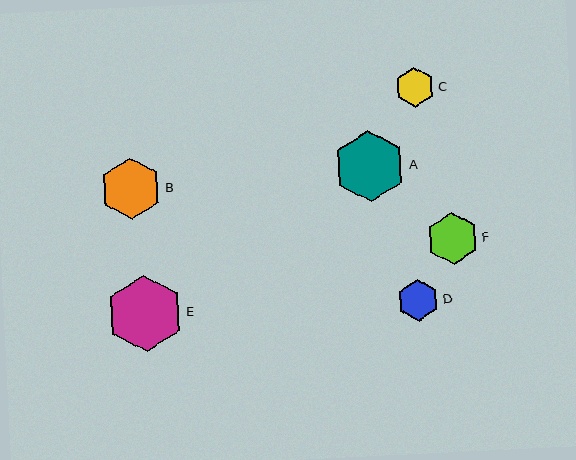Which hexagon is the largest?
Hexagon E is the largest with a size of approximately 77 pixels.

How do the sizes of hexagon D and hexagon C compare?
Hexagon D and hexagon C are approximately the same size.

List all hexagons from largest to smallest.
From largest to smallest: E, A, B, F, D, C.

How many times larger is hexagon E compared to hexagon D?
Hexagon E is approximately 1.8 times the size of hexagon D.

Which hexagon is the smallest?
Hexagon C is the smallest with a size of approximately 40 pixels.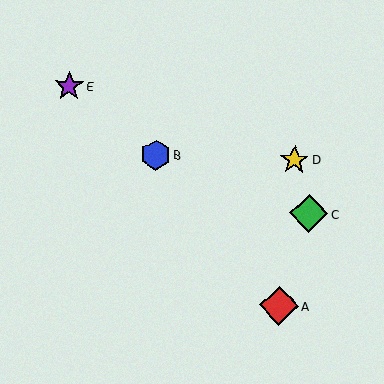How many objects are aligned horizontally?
2 objects (B, D) are aligned horizontally.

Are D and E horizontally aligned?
No, D is at y≈160 and E is at y≈86.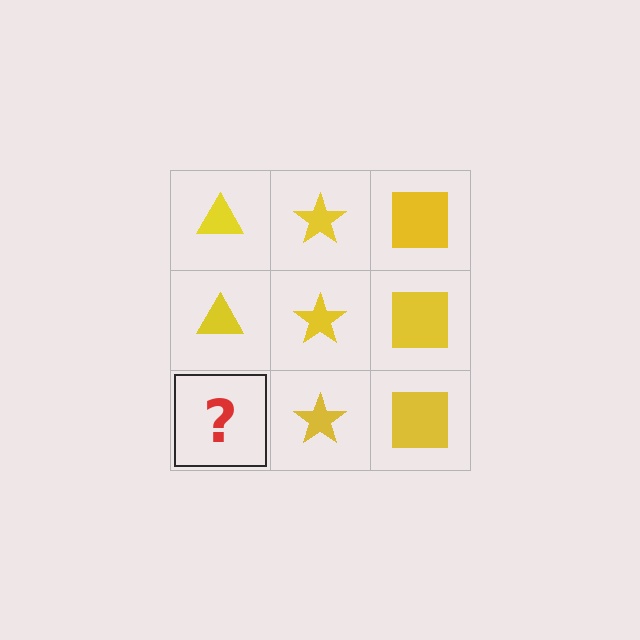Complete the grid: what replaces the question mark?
The question mark should be replaced with a yellow triangle.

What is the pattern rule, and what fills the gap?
The rule is that each column has a consistent shape. The gap should be filled with a yellow triangle.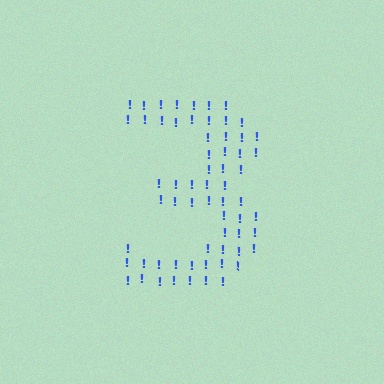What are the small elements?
The small elements are exclamation marks.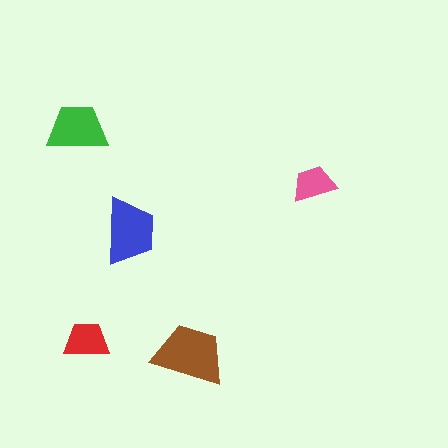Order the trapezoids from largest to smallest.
the brown one, the blue one, the green one, the red one, the pink one.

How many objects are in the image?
There are 5 objects in the image.